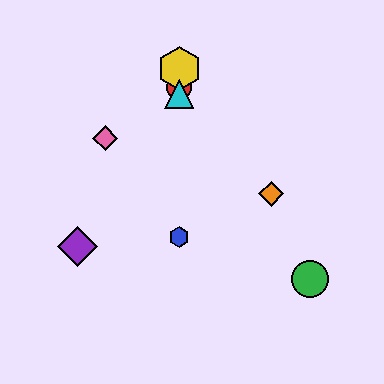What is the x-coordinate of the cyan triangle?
The cyan triangle is at x≈179.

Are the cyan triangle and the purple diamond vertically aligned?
No, the cyan triangle is at x≈179 and the purple diamond is at x≈77.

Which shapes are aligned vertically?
The red circle, the blue hexagon, the yellow hexagon, the cyan triangle are aligned vertically.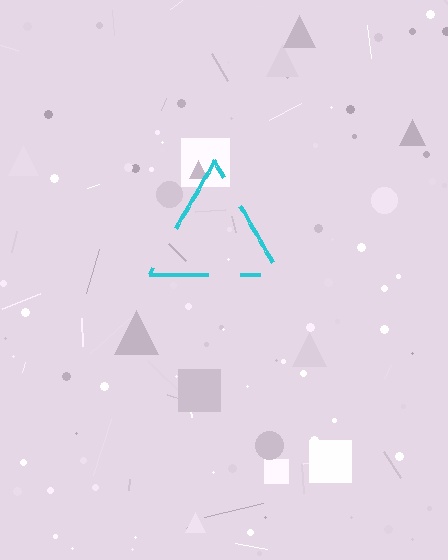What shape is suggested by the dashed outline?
The dashed outline suggests a triangle.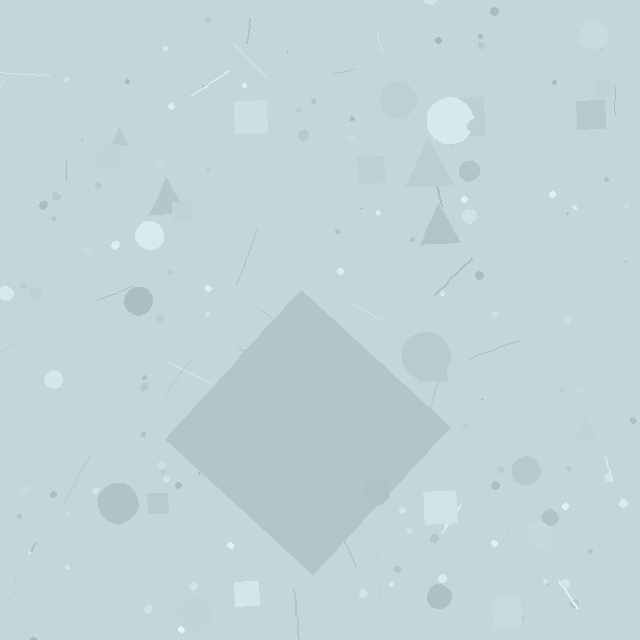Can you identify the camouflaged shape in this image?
The camouflaged shape is a diamond.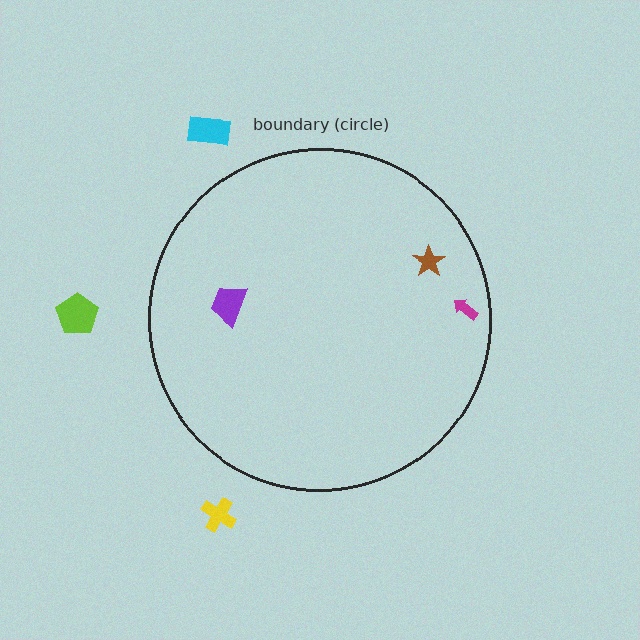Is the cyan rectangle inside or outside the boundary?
Outside.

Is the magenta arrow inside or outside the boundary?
Inside.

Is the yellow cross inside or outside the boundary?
Outside.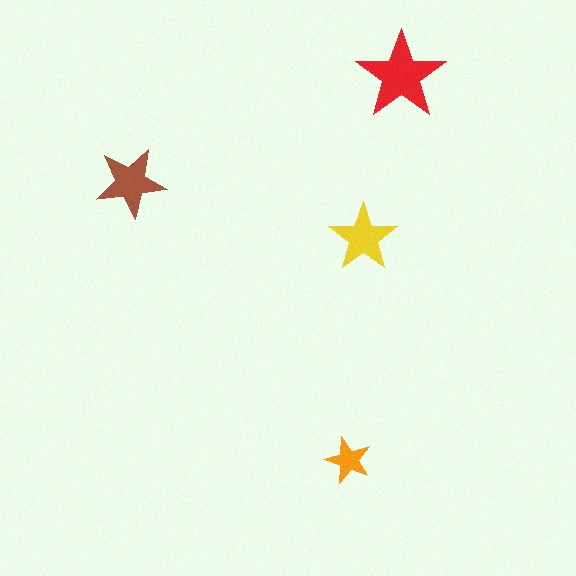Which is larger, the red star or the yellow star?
The red one.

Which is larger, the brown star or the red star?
The red one.